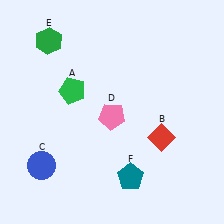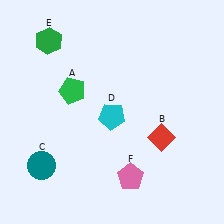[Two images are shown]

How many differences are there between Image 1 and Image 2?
There are 3 differences between the two images.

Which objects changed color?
C changed from blue to teal. D changed from pink to cyan. F changed from teal to pink.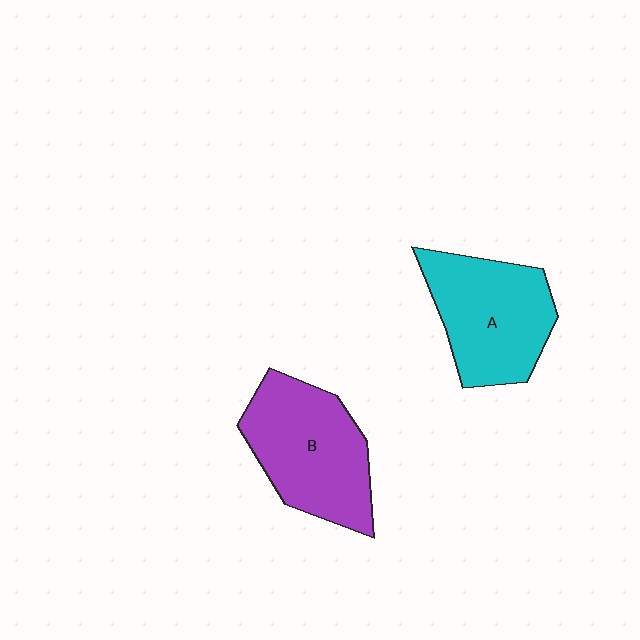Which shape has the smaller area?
Shape A (cyan).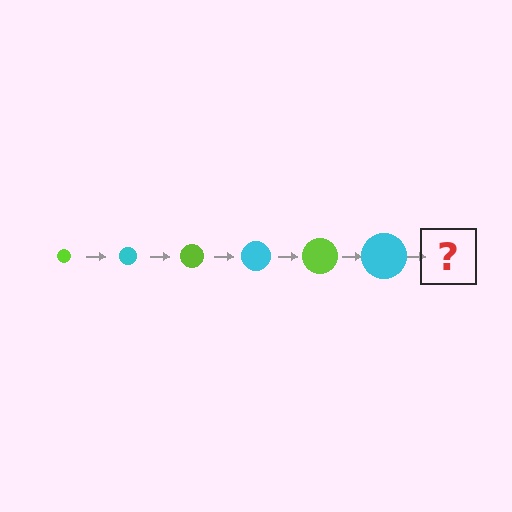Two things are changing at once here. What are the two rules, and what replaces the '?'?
The two rules are that the circle grows larger each step and the color cycles through lime and cyan. The '?' should be a lime circle, larger than the previous one.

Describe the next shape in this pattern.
It should be a lime circle, larger than the previous one.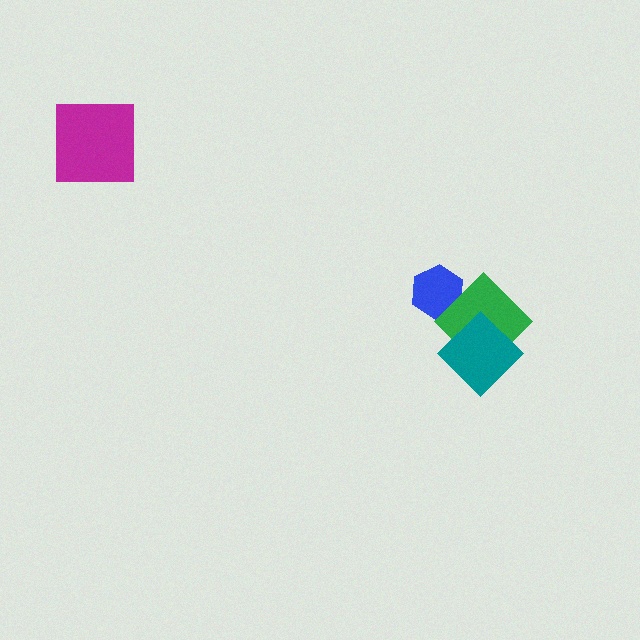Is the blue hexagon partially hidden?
Yes, it is partially covered by another shape.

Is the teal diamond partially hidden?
No, no other shape covers it.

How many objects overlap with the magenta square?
0 objects overlap with the magenta square.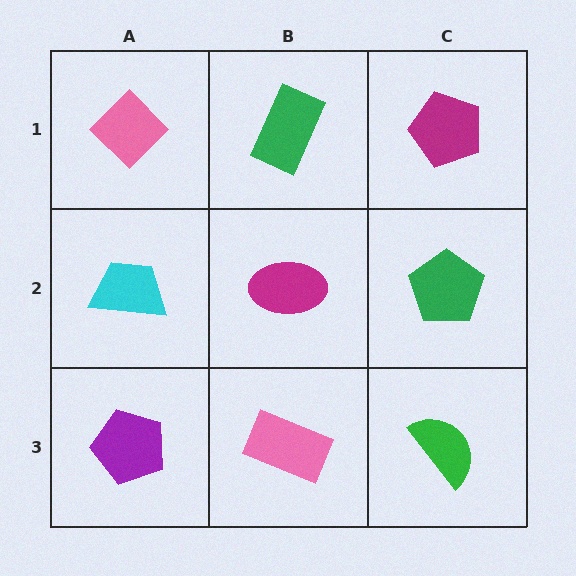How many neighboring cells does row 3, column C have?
2.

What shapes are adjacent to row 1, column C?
A green pentagon (row 2, column C), a green rectangle (row 1, column B).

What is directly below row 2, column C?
A green semicircle.